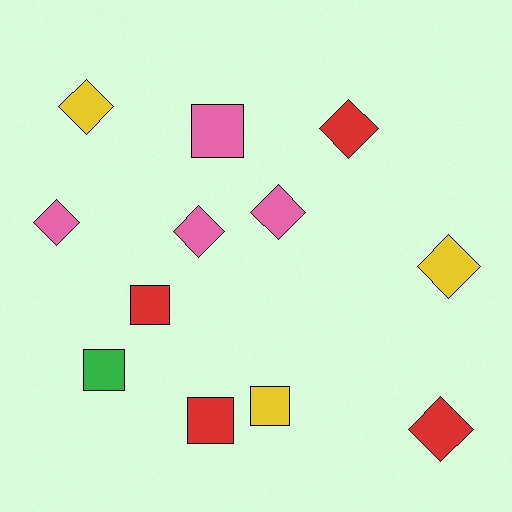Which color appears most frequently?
Pink, with 4 objects.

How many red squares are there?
There are 2 red squares.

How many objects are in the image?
There are 12 objects.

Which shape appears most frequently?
Diamond, with 7 objects.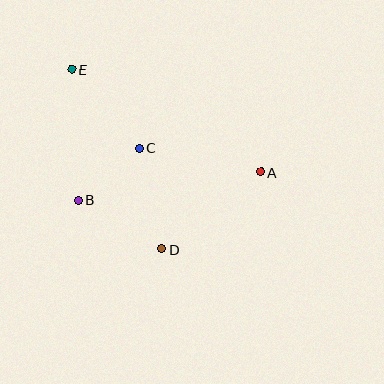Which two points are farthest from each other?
Points A and E are farthest from each other.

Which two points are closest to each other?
Points B and C are closest to each other.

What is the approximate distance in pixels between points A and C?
The distance between A and C is approximately 124 pixels.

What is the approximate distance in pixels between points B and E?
The distance between B and E is approximately 131 pixels.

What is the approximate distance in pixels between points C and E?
The distance between C and E is approximately 104 pixels.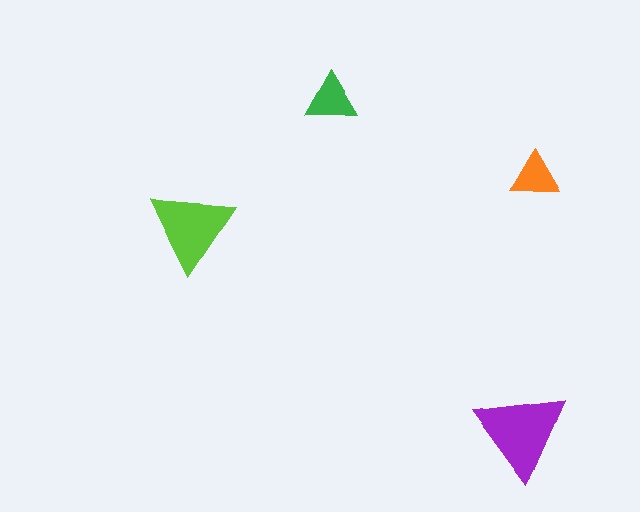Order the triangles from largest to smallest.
the purple one, the lime one, the green one, the orange one.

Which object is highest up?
The green triangle is topmost.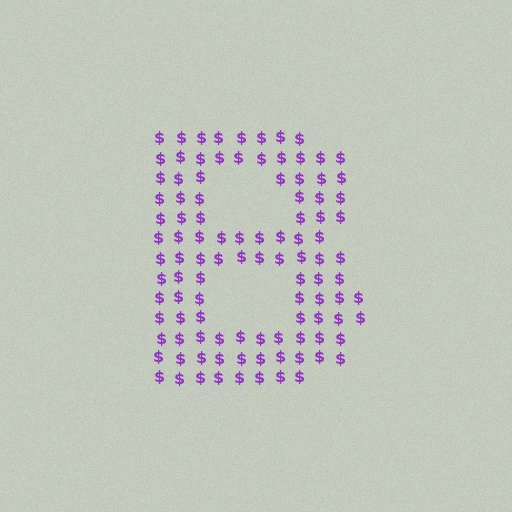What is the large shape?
The large shape is the letter B.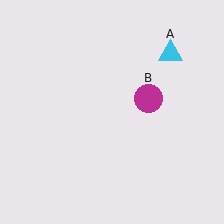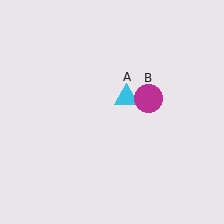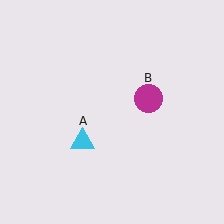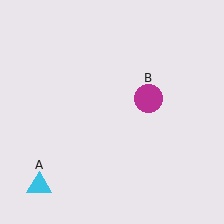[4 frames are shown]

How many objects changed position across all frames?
1 object changed position: cyan triangle (object A).